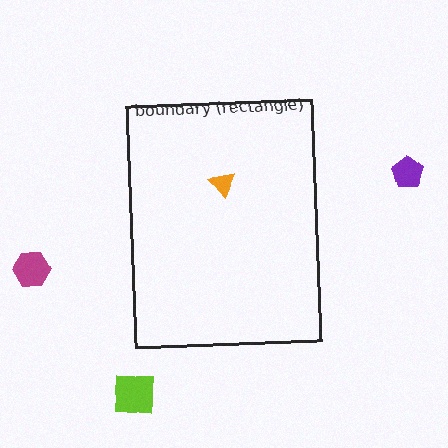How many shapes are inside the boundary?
1 inside, 3 outside.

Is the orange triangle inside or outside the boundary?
Inside.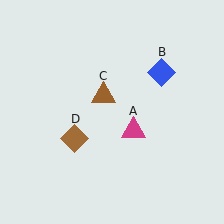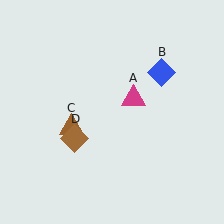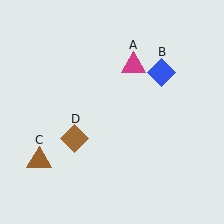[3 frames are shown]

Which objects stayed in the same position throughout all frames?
Blue diamond (object B) and brown diamond (object D) remained stationary.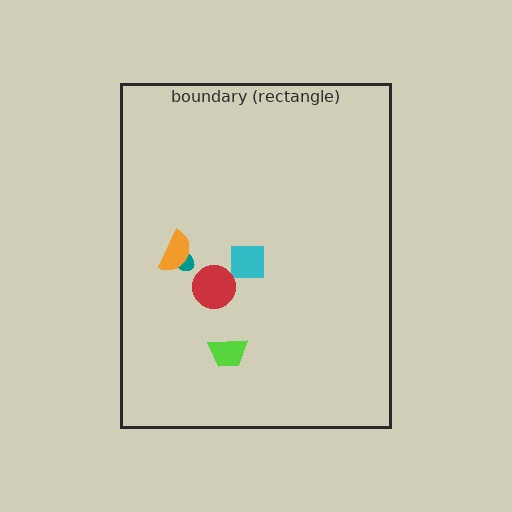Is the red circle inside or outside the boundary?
Inside.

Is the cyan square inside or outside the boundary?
Inside.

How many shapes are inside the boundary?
5 inside, 0 outside.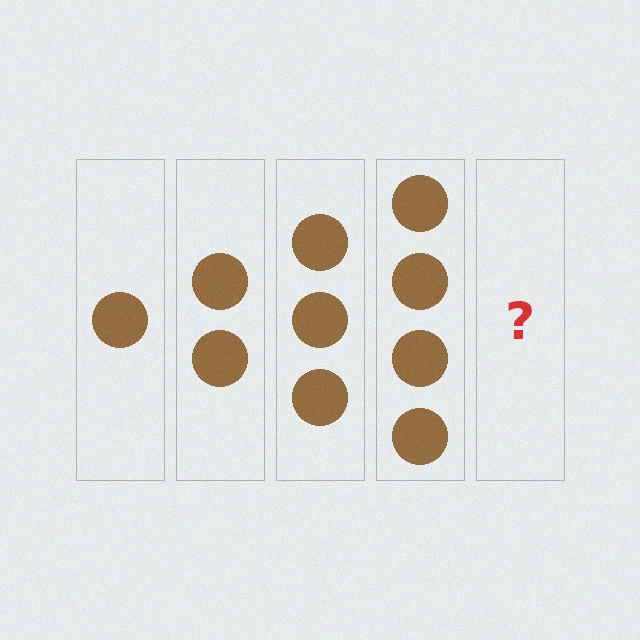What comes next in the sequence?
The next element should be 5 circles.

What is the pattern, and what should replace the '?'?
The pattern is that each step adds one more circle. The '?' should be 5 circles.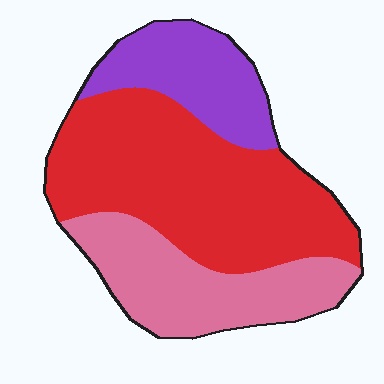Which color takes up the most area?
Red, at roughly 50%.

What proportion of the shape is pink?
Pink covers roughly 30% of the shape.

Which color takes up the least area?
Purple, at roughly 20%.